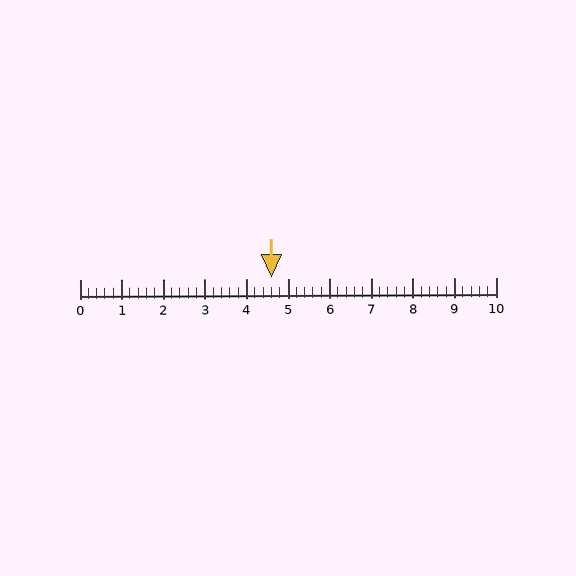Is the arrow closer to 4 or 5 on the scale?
The arrow is closer to 5.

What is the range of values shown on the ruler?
The ruler shows values from 0 to 10.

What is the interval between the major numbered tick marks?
The major tick marks are spaced 1 units apart.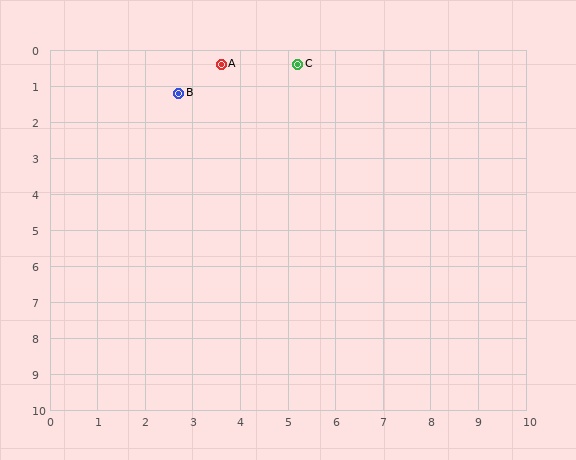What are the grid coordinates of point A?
Point A is at approximately (3.6, 0.4).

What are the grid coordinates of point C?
Point C is at approximately (5.2, 0.4).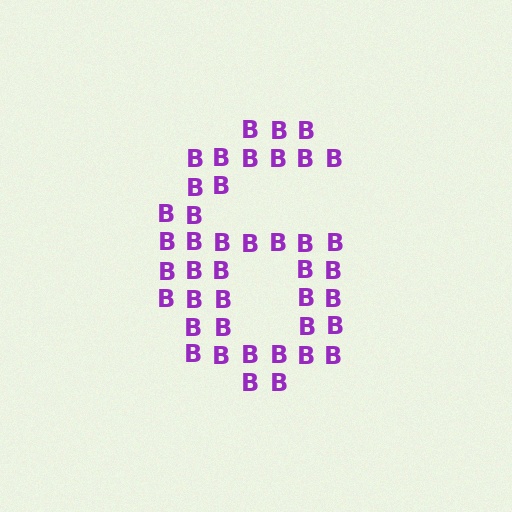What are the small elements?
The small elements are letter B's.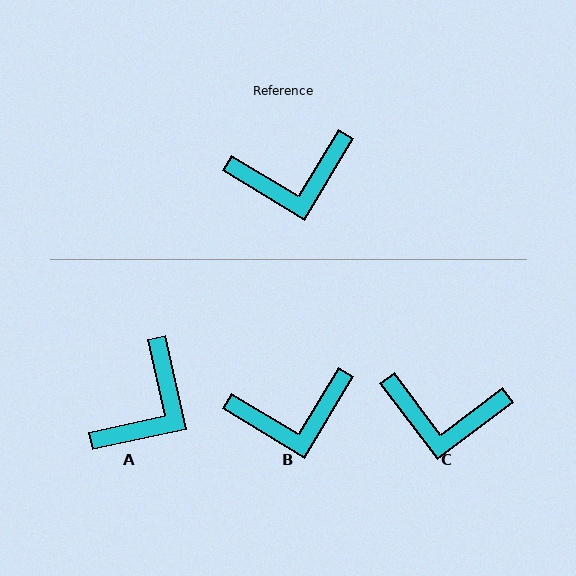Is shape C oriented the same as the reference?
No, it is off by about 22 degrees.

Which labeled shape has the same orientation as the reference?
B.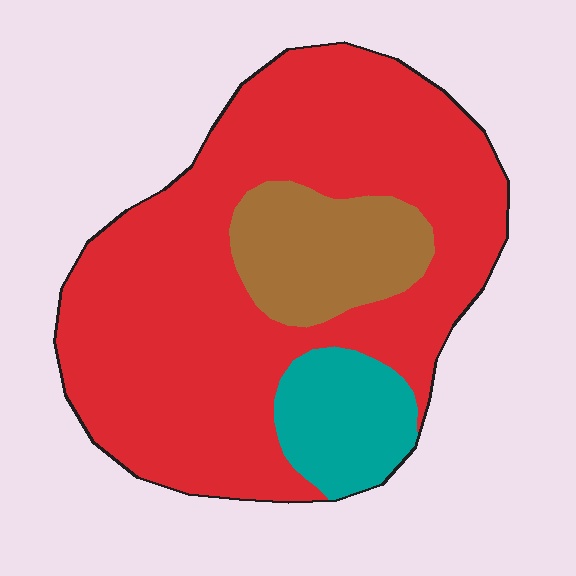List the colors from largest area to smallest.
From largest to smallest: red, brown, teal.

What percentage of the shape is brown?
Brown covers 15% of the shape.